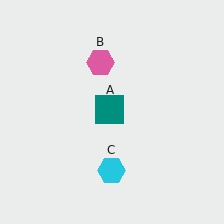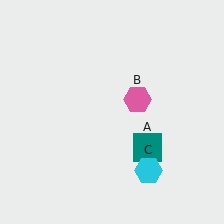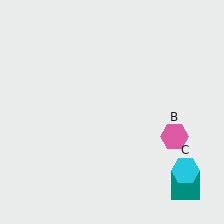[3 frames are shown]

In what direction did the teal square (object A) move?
The teal square (object A) moved down and to the right.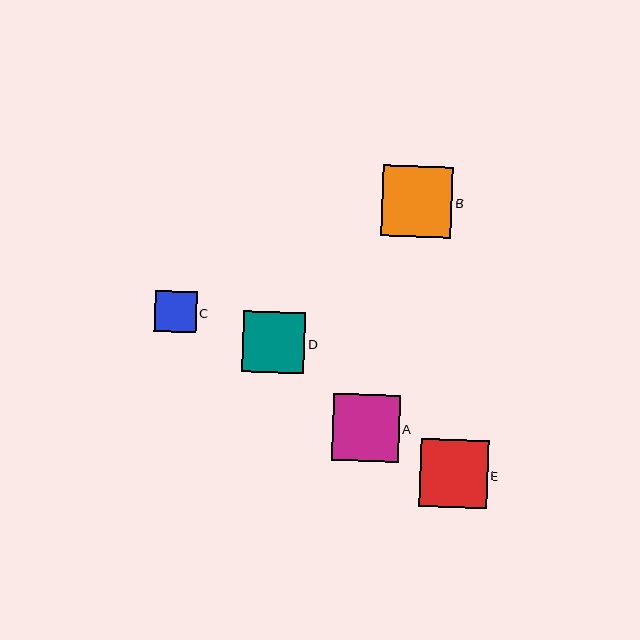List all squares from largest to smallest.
From largest to smallest: B, E, A, D, C.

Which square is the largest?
Square B is the largest with a size of approximately 71 pixels.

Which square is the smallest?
Square C is the smallest with a size of approximately 42 pixels.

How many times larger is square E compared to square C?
Square E is approximately 1.6 times the size of square C.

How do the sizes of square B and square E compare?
Square B and square E are approximately the same size.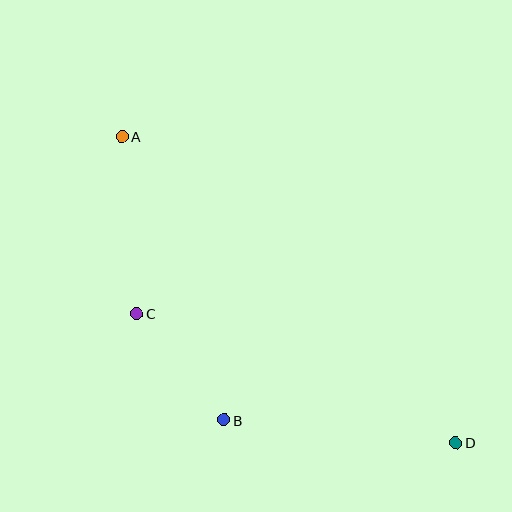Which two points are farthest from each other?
Points A and D are farthest from each other.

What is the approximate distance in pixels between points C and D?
The distance between C and D is approximately 344 pixels.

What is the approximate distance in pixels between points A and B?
The distance between A and B is approximately 301 pixels.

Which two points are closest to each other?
Points B and C are closest to each other.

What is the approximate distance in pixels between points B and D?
The distance between B and D is approximately 232 pixels.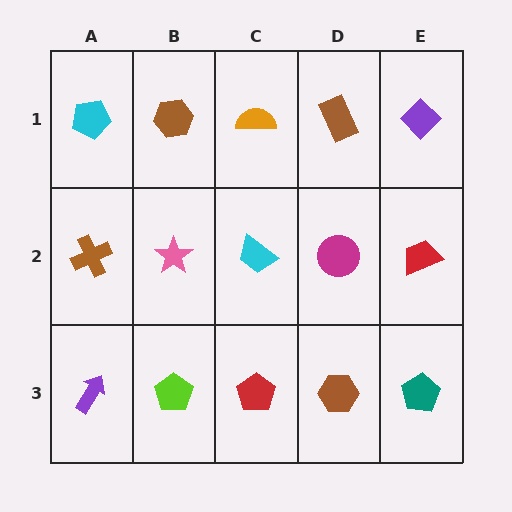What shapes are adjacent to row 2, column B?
A brown hexagon (row 1, column B), a lime pentagon (row 3, column B), a brown cross (row 2, column A), a cyan trapezoid (row 2, column C).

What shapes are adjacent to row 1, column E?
A red trapezoid (row 2, column E), a brown rectangle (row 1, column D).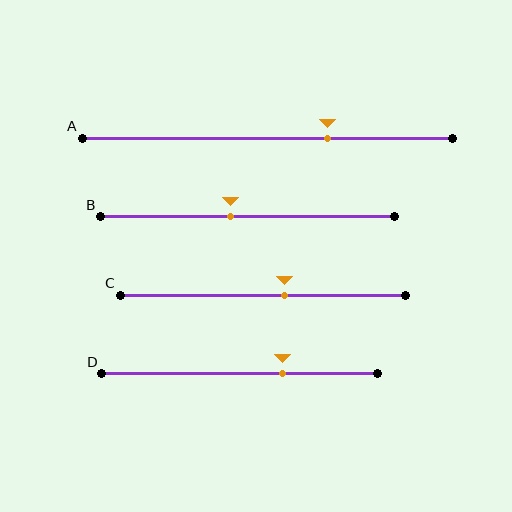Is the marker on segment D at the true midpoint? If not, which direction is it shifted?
No, the marker on segment D is shifted to the right by about 15% of the segment length.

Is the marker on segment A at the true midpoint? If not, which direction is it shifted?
No, the marker on segment A is shifted to the right by about 16% of the segment length.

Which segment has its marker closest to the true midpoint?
Segment B has its marker closest to the true midpoint.